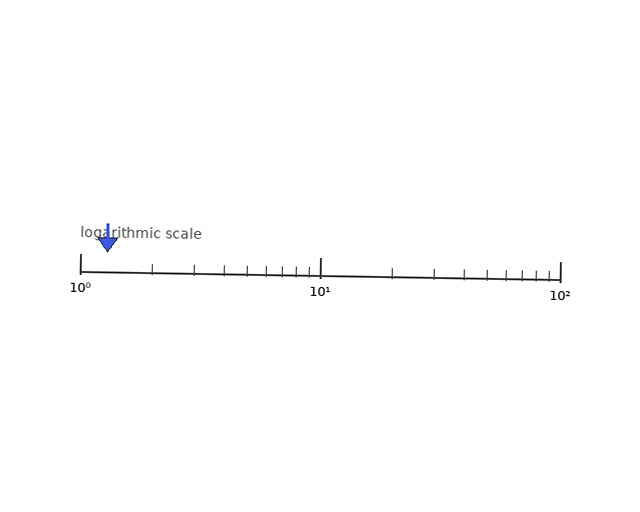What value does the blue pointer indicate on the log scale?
The pointer indicates approximately 1.3.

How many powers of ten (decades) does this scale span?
The scale spans 2 decades, from 1 to 100.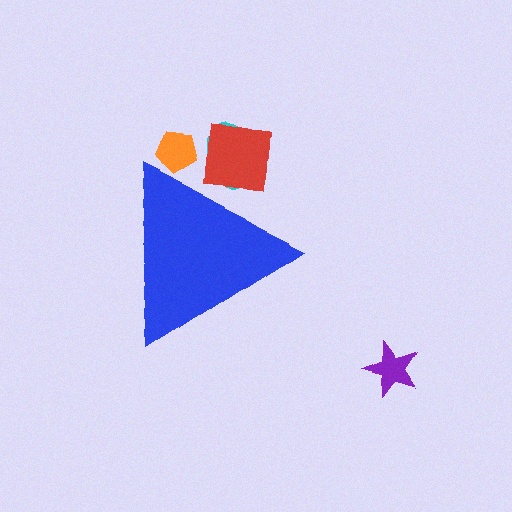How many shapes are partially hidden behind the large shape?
3 shapes are partially hidden.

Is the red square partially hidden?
Yes, the red square is partially hidden behind the blue triangle.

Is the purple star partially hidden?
No, the purple star is fully visible.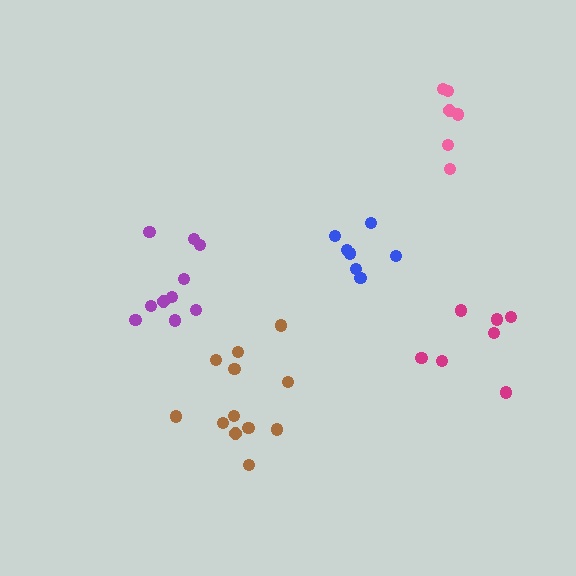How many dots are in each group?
Group 1: 6 dots, Group 2: 12 dots, Group 3: 10 dots, Group 4: 7 dots, Group 5: 7 dots (42 total).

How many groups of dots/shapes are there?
There are 5 groups.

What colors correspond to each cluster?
The clusters are colored: pink, brown, purple, blue, magenta.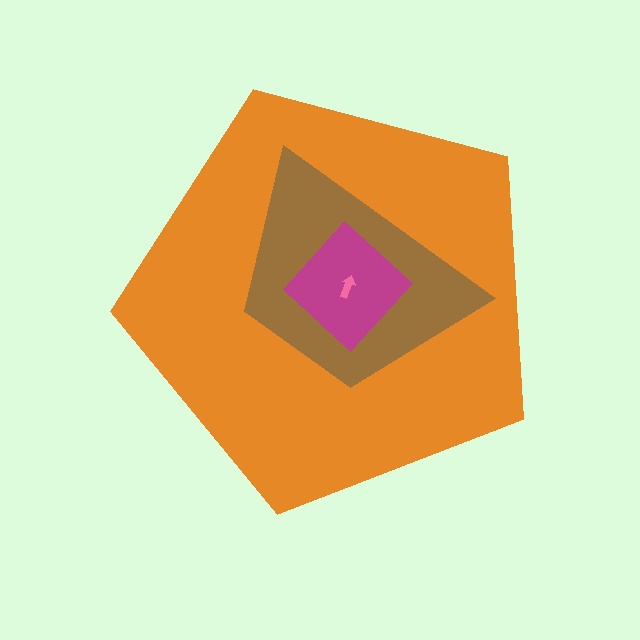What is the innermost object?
The pink arrow.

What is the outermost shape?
The orange pentagon.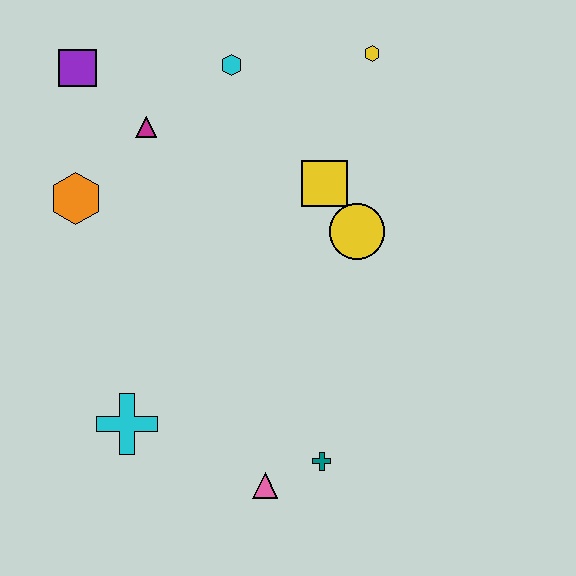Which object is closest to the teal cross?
The pink triangle is closest to the teal cross.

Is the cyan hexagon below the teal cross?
No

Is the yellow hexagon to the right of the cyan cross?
Yes